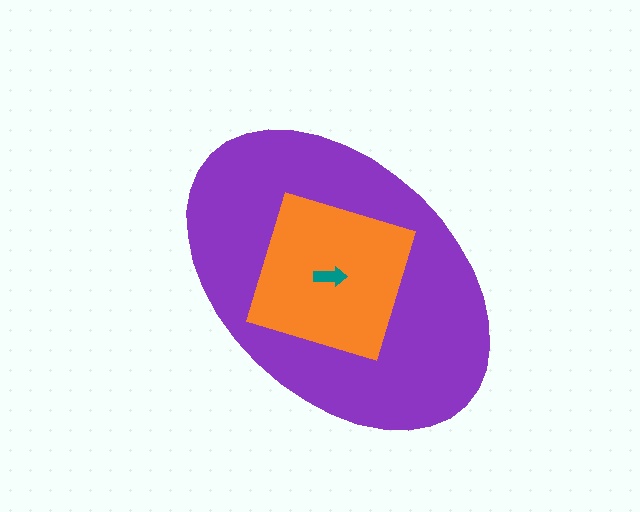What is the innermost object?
The teal arrow.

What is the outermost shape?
The purple ellipse.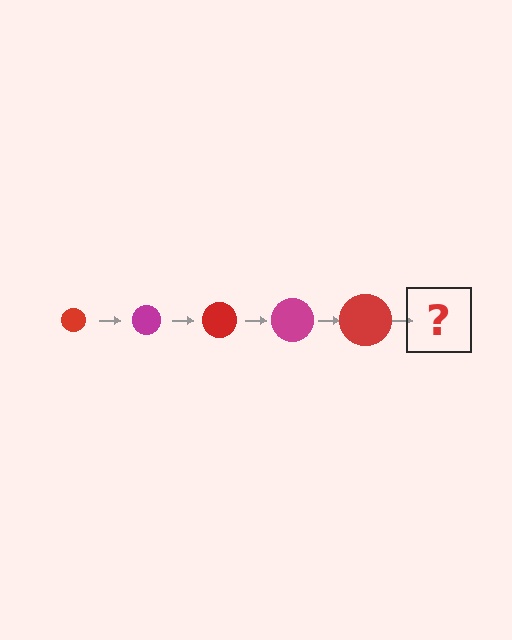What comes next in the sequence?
The next element should be a magenta circle, larger than the previous one.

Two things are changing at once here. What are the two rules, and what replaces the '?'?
The two rules are that the circle grows larger each step and the color cycles through red and magenta. The '?' should be a magenta circle, larger than the previous one.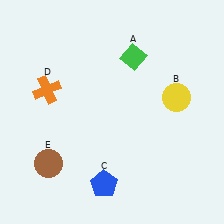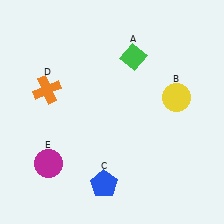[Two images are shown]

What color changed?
The circle (E) changed from brown in Image 1 to magenta in Image 2.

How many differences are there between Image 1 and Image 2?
There is 1 difference between the two images.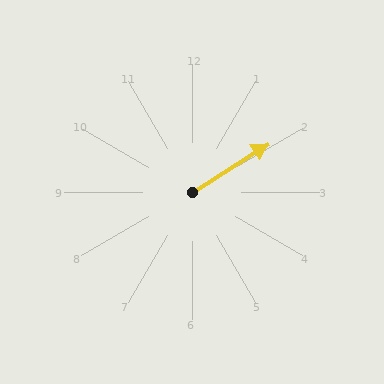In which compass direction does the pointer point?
Northeast.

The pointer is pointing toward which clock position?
Roughly 2 o'clock.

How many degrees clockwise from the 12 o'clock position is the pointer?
Approximately 57 degrees.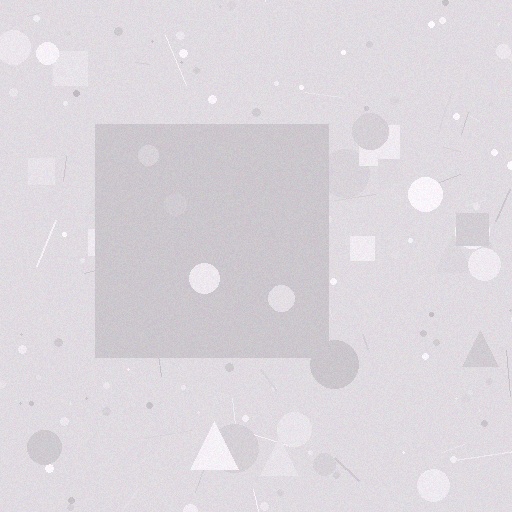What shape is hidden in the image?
A square is hidden in the image.